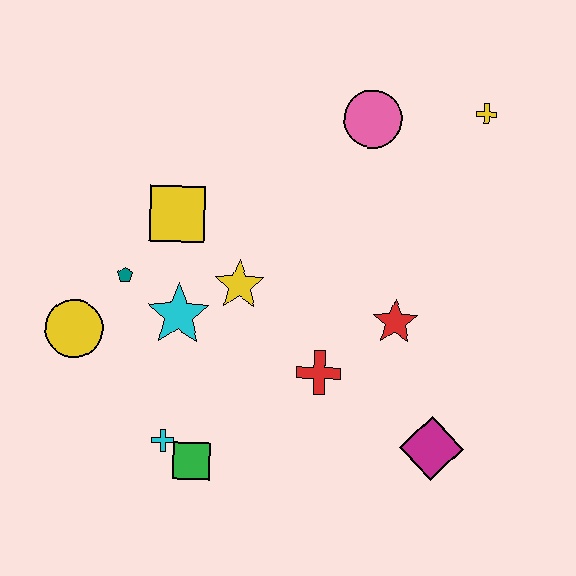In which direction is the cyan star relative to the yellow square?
The cyan star is below the yellow square.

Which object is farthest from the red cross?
The yellow cross is farthest from the red cross.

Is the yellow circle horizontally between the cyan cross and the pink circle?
No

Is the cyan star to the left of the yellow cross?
Yes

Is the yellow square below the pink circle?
Yes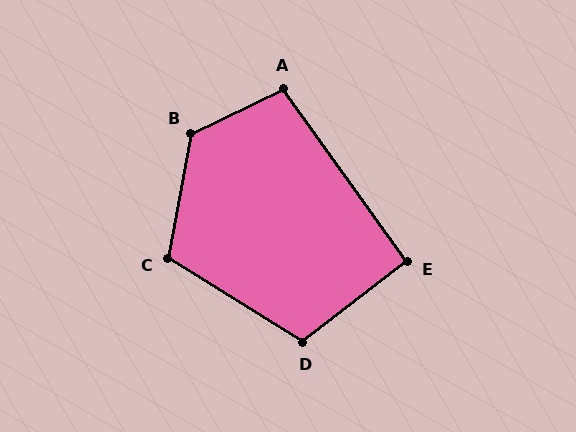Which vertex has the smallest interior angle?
E, at approximately 92 degrees.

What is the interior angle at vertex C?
Approximately 111 degrees (obtuse).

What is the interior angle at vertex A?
Approximately 100 degrees (obtuse).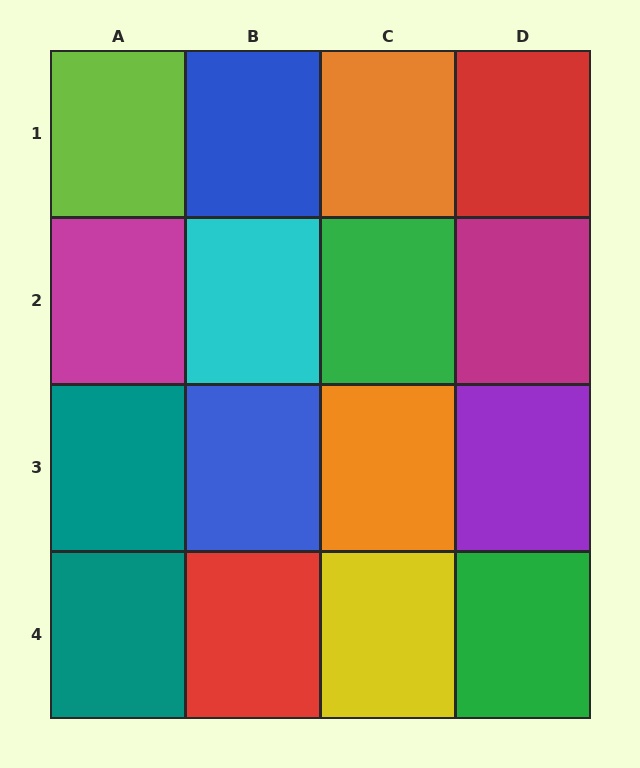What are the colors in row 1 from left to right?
Lime, blue, orange, red.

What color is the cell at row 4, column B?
Red.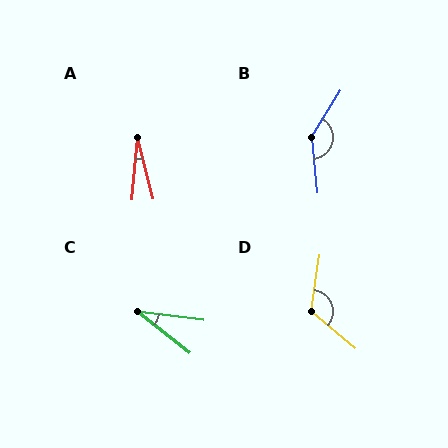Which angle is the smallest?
A, at approximately 19 degrees.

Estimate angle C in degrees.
Approximately 32 degrees.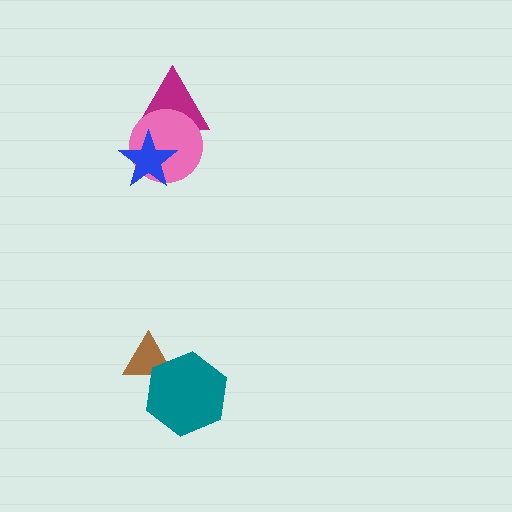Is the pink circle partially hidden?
Yes, it is partially covered by another shape.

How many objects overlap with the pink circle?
2 objects overlap with the pink circle.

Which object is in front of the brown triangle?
The teal hexagon is in front of the brown triangle.